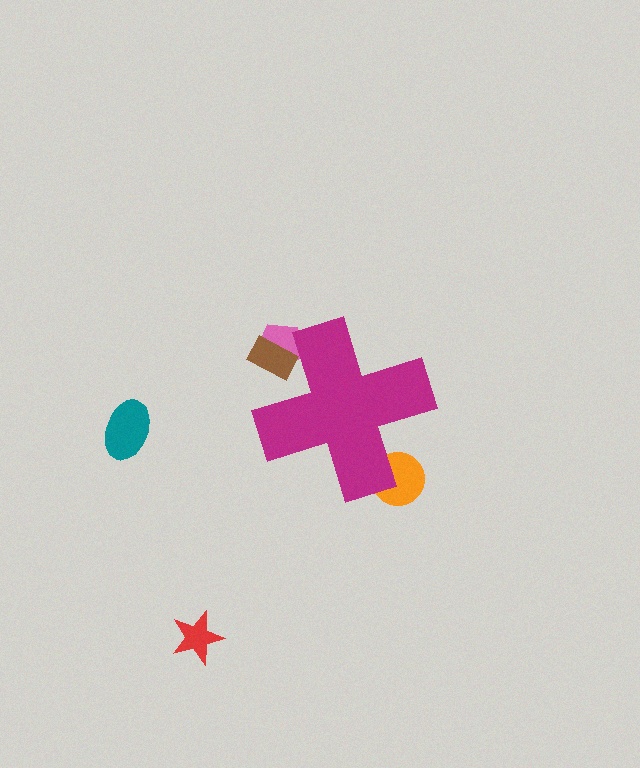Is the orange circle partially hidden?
Yes, the orange circle is partially hidden behind the magenta cross.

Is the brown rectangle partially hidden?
Yes, the brown rectangle is partially hidden behind the magenta cross.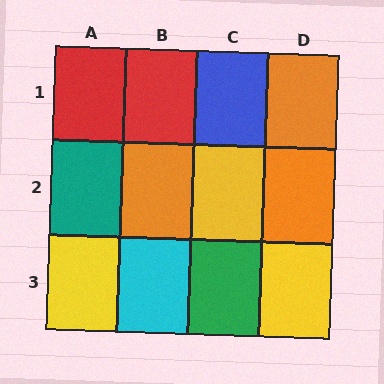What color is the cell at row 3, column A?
Yellow.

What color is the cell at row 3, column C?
Green.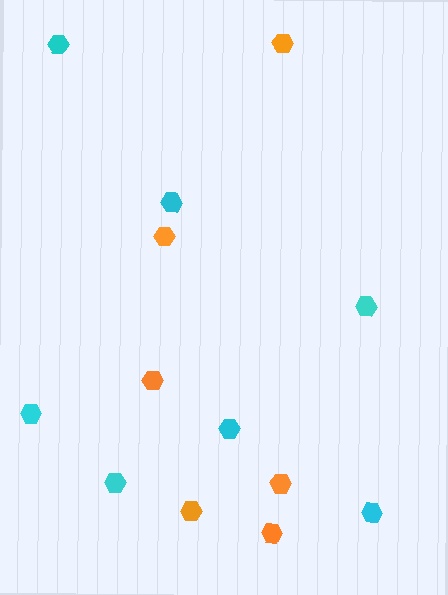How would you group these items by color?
There are 2 groups: one group of orange hexagons (6) and one group of cyan hexagons (7).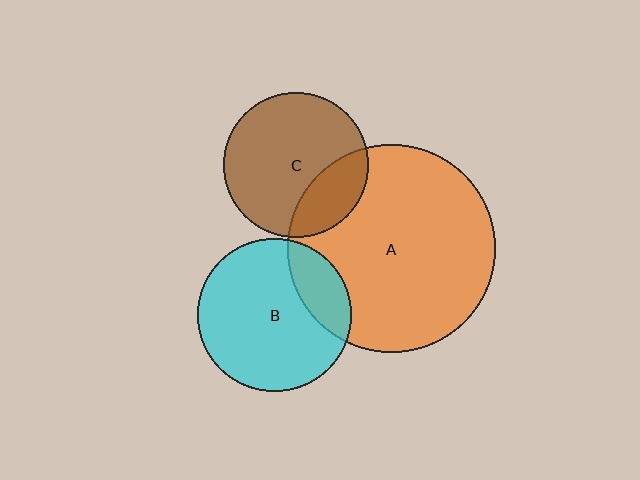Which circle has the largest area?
Circle A (orange).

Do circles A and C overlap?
Yes.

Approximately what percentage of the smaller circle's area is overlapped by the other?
Approximately 25%.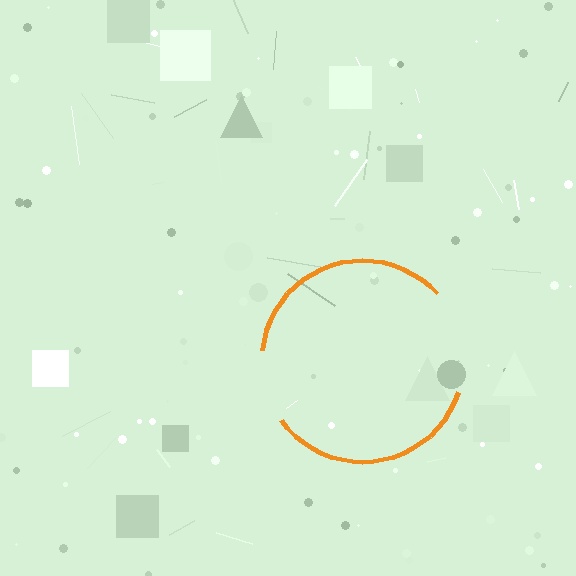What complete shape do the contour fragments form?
The contour fragments form a circle.